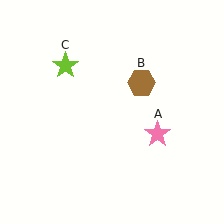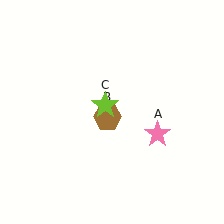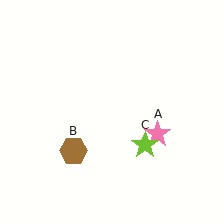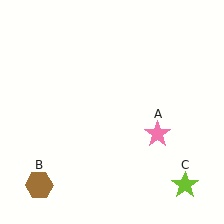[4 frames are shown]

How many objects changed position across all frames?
2 objects changed position: brown hexagon (object B), lime star (object C).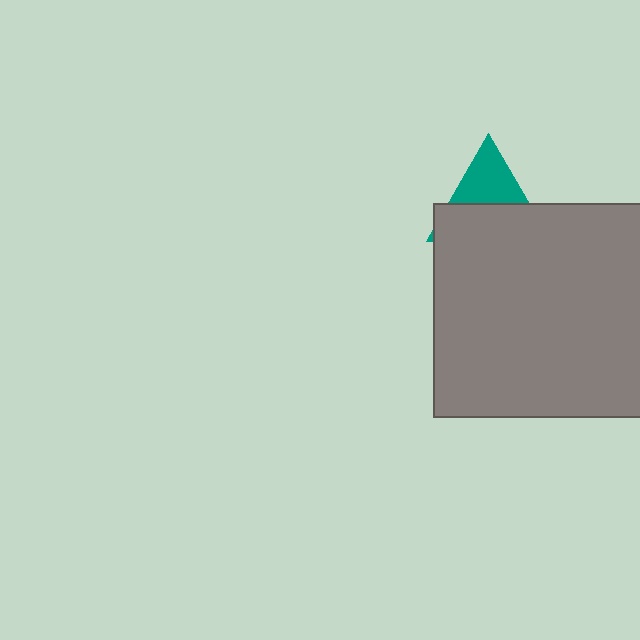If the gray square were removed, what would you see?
You would see the complete teal triangle.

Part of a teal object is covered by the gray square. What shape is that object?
It is a triangle.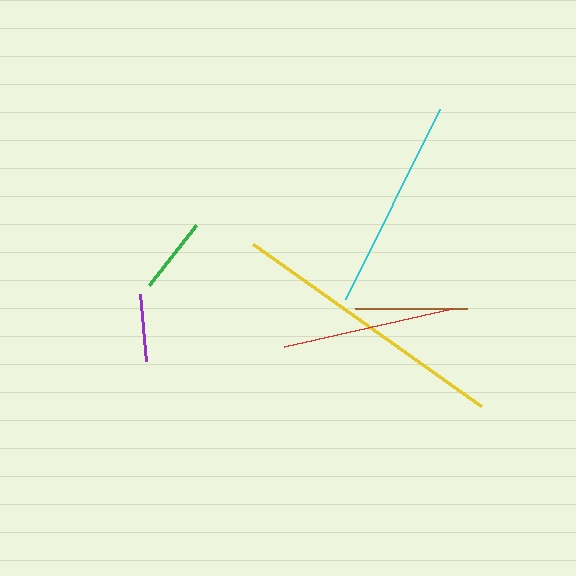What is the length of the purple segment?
The purple segment is approximately 66 pixels long.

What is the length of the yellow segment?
The yellow segment is approximately 280 pixels long.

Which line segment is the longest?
The yellow line is the longest at approximately 280 pixels.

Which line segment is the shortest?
The purple line is the shortest at approximately 66 pixels.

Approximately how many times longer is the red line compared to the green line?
The red line is approximately 2.3 times the length of the green line.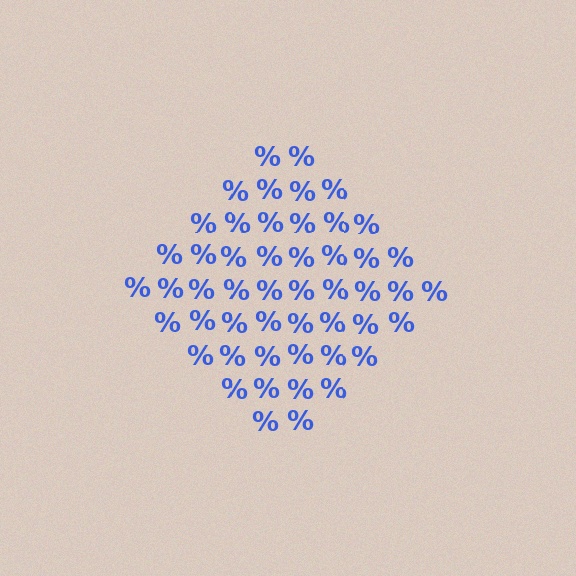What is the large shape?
The large shape is a diamond.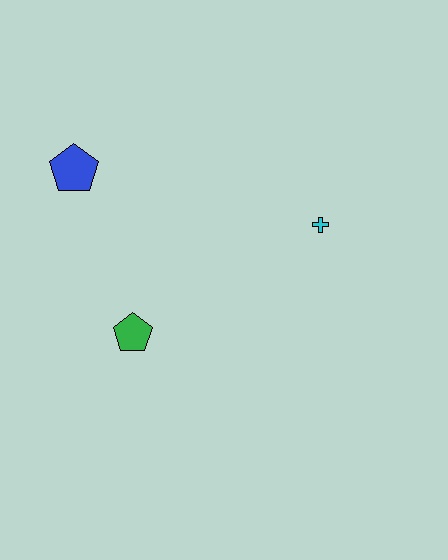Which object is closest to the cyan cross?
The green pentagon is closest to the cyan cross.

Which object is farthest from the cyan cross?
The blue pentagon is farthest from the cyan cross.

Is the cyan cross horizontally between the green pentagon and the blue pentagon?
No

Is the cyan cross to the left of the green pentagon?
No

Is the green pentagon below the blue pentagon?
Yes